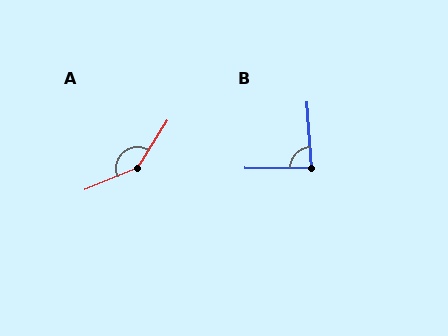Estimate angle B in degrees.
Approximately 86 degrees.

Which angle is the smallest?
B, at approximately 86 degrees.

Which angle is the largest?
A, at approximately 145 degrees.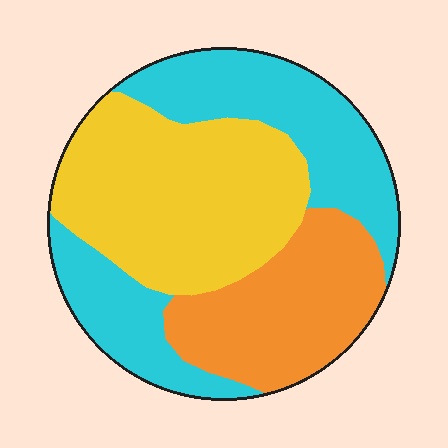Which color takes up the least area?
Orange, at roughly 25%.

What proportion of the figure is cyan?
Cyan takes up between a quarter and a half of the figure.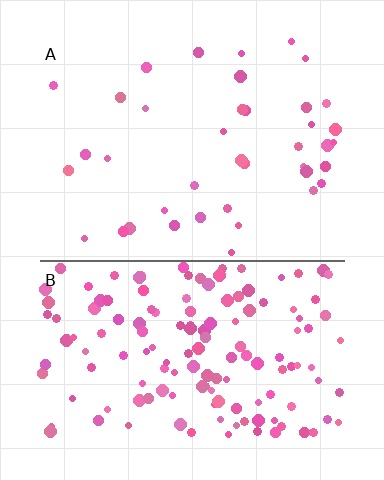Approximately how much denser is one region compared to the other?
Approximately 3.7× — region B over region A.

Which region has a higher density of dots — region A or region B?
B (the bottom).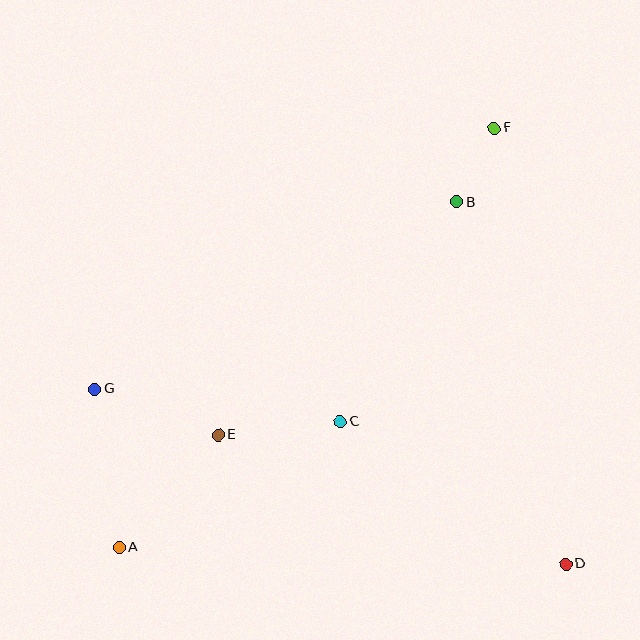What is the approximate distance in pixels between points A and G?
The distance between A and G is approximately 160 pixels.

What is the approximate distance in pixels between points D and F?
The distance between D and F is approximately 442 pixels.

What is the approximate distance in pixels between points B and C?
The distance between B and C is approximately 248 pixels.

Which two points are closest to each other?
Points B and F are closest to each other.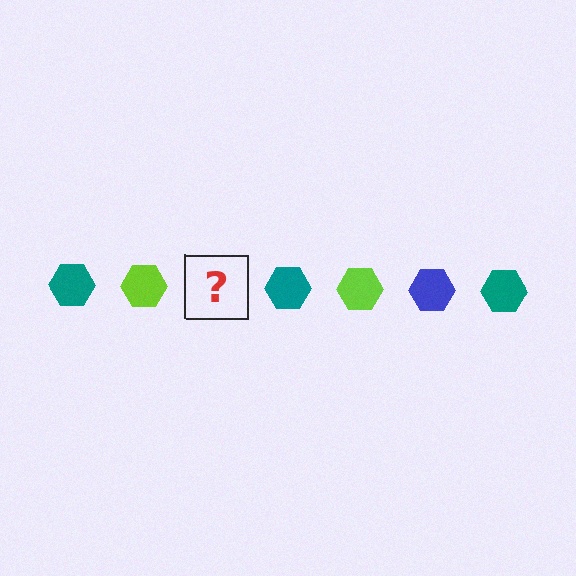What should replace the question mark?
The question mark should be replaced with a blue hexagon.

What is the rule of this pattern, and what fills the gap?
The rule is that the pattern cycles through teal, lime, blue hexagons. The gap should be filled with a blue hexagon.